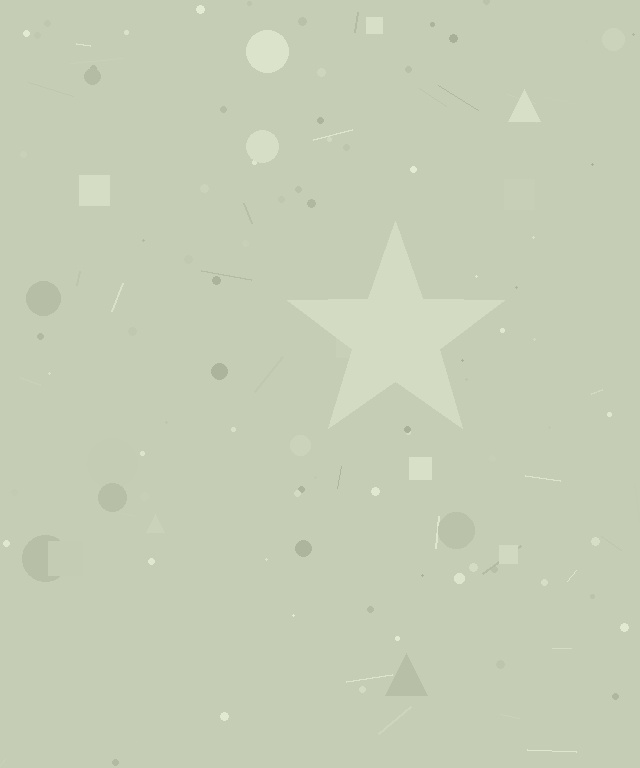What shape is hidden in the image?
A star is hidden in the image.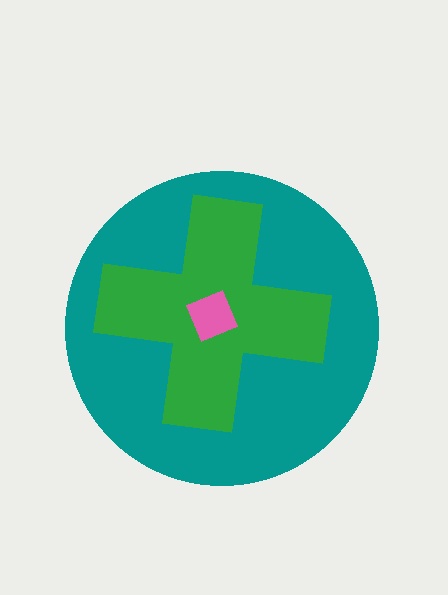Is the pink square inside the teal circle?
Yes.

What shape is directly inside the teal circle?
The green cross.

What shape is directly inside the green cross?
The pink square.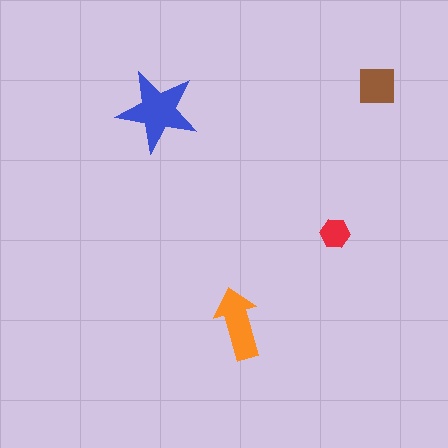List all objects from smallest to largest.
The red hexagon, the brown square, the orange arrow, the blue star.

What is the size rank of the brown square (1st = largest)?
3rd.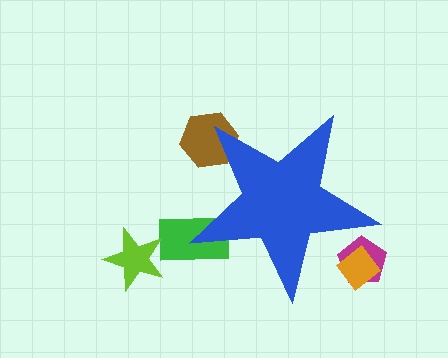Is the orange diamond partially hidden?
Yes, the orange diamond is partially hidden behind the blue star.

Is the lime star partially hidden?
No, the lime star is fully visible.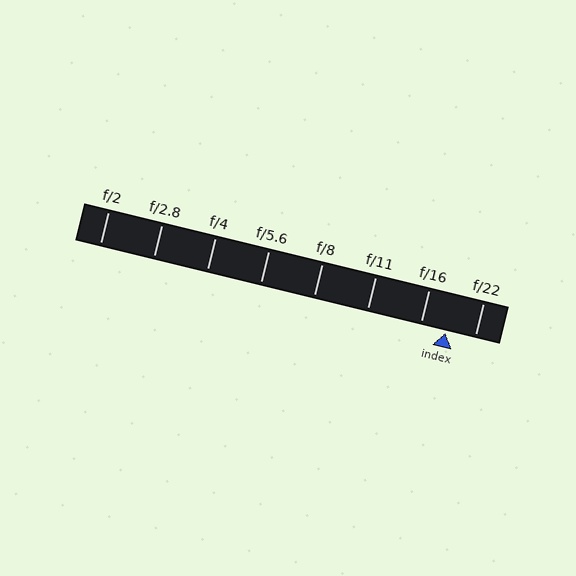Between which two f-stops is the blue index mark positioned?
The index mark is between f/16 and f/22.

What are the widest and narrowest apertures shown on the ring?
The widest aperture shown is f/2 and the narrowest is f/22.